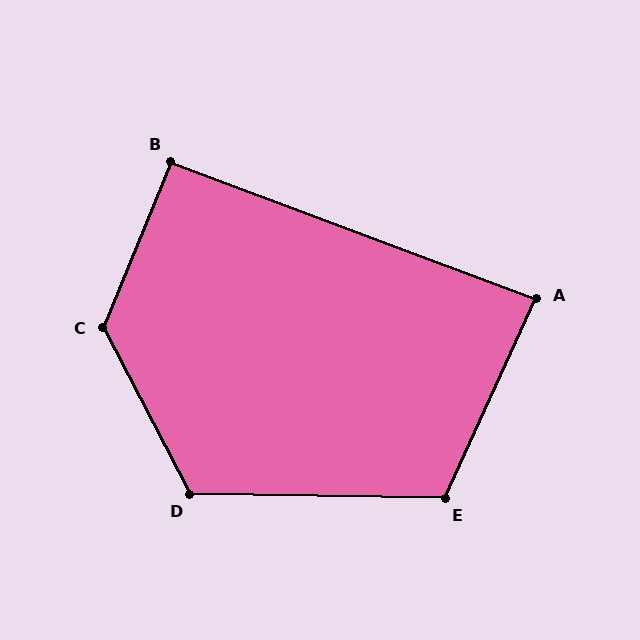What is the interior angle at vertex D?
Approximately 118 degrees (obtuse).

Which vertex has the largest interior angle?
C, at approximately 130 degrees.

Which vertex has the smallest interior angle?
A, at approximately 86 degrees.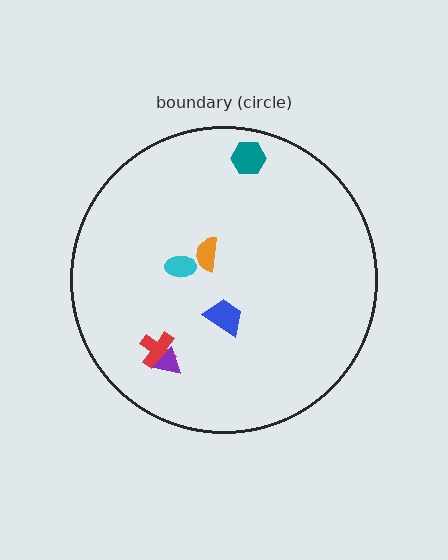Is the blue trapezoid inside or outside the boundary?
Inside.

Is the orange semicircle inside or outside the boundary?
Inside.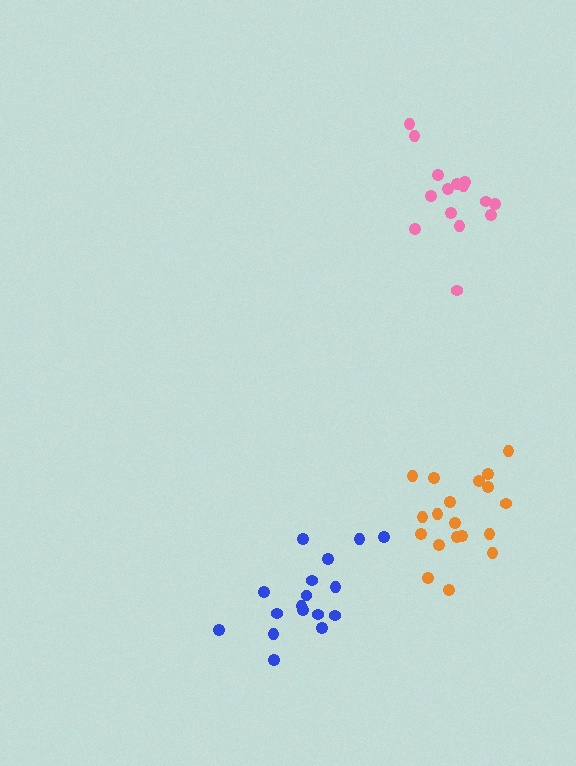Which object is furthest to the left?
The blue cluster is leftmost.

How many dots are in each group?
Group 1: 17 dots, Group 2: 15 dots, Group 3: 19 dots (51 total).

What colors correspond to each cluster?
The clusters are colored: blue, pink, orange.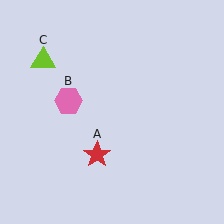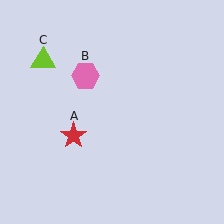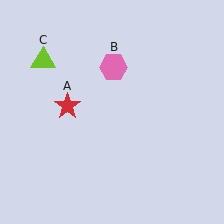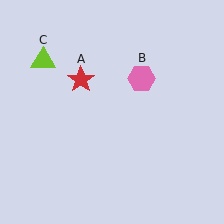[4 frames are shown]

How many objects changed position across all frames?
2 objects changed position: red star (object A), pink hexagon (object B).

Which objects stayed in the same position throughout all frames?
Lime triangle (object C) remained stationary.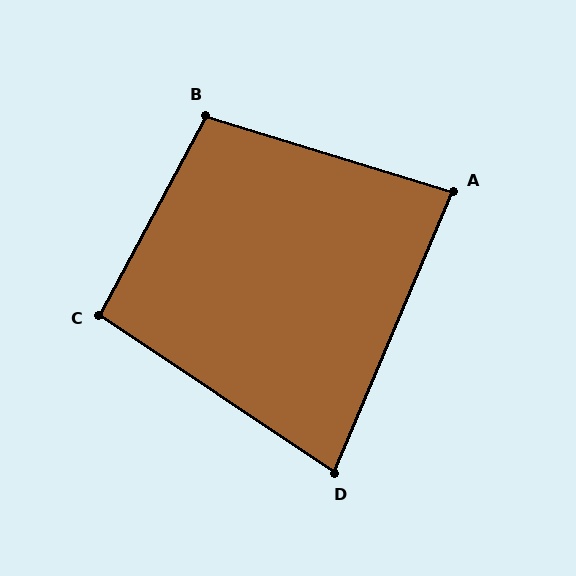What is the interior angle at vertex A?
Approximately 84 degrees (acute).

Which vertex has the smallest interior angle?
D, at approximately 79 degrees.